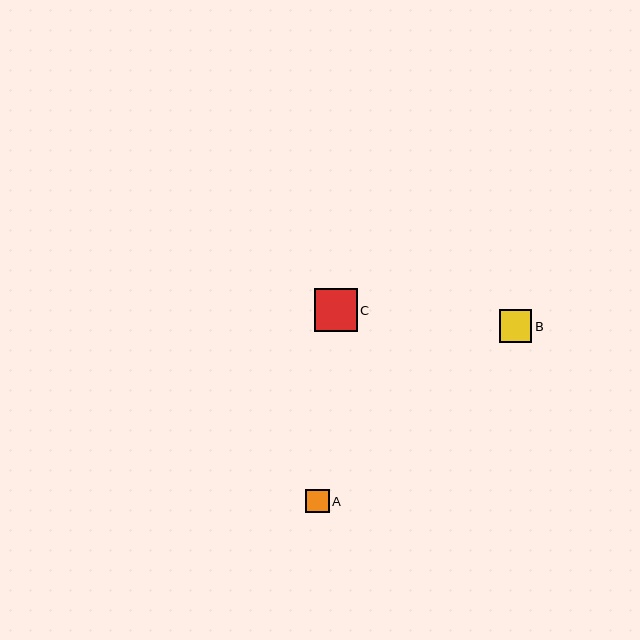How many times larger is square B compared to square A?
Square B is approximately 1.4 times the size of square A.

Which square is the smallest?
Square A is the smallest with a size of approximately 23 pixels.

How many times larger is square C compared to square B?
Square C is approximately 1.3 times the size of square B.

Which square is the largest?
Square C is the largest with a size of approximately 42 pixels.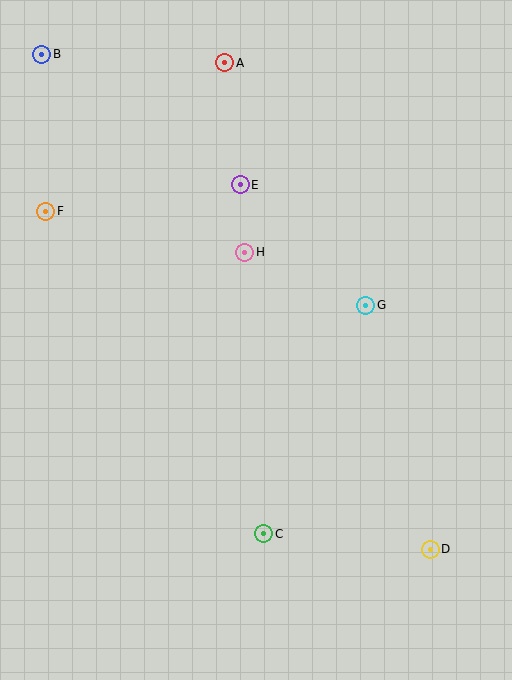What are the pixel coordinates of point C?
Point C is at (264, 534).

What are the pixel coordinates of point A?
Point A is at (225, 63).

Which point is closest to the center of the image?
Point H at (245, 252) is closest to the center.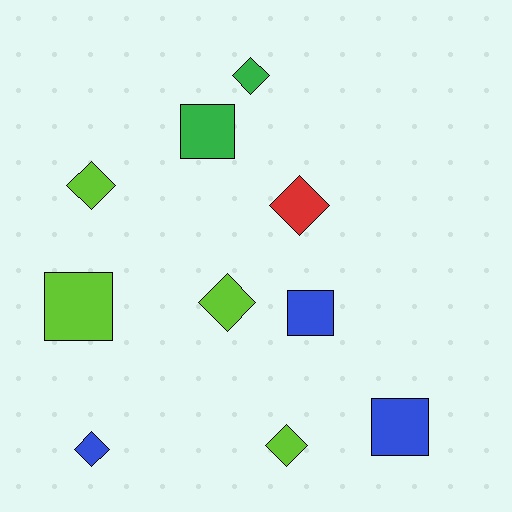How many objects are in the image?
There are 10 objects.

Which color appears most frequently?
Lime, with 4 objects.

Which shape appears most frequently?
Diamond, with 6 objects.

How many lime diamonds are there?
There are 3 lime diamonds.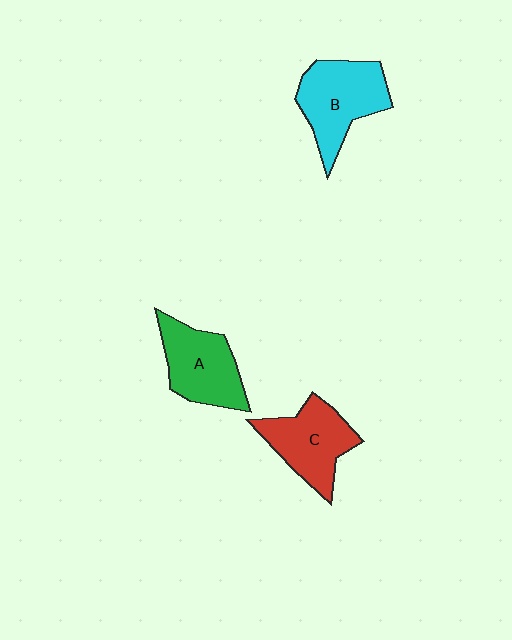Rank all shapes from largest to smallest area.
From largest to smallest: B (cyan), C (red), A (green).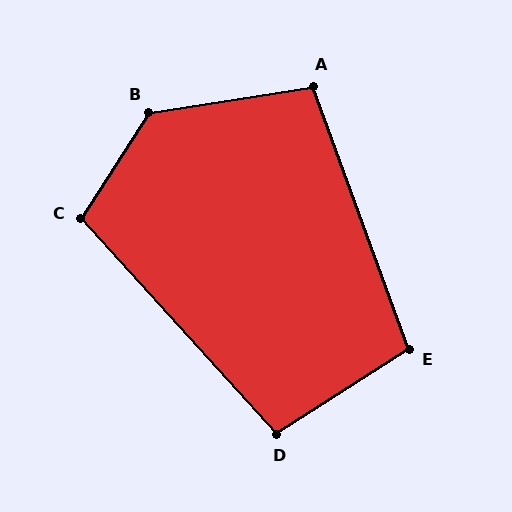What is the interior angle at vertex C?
Approximately 105 degrees (obtuse).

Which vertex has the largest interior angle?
B, at approximately 132 degrees.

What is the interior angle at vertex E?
Approximately 103 degrees (obtuse).